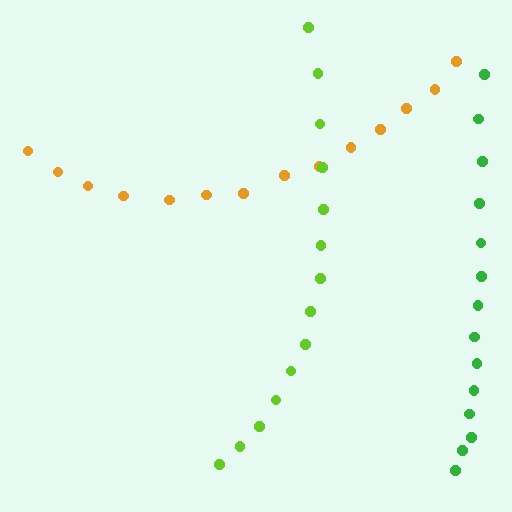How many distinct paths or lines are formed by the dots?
There are 3 distinct paths.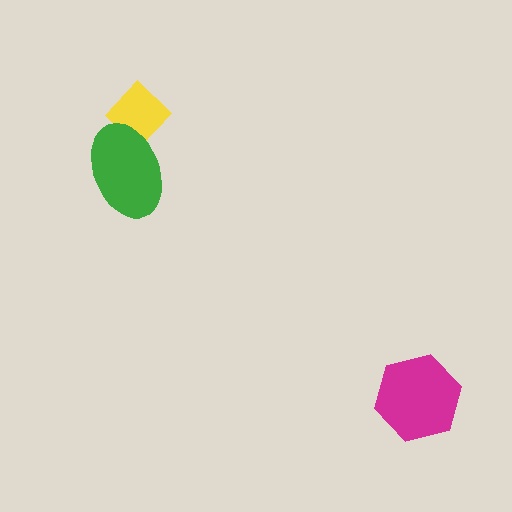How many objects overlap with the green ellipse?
1 object overlaps with the green ellipse.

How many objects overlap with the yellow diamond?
1 object overlaps with the yellow diamond.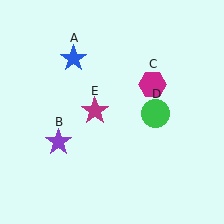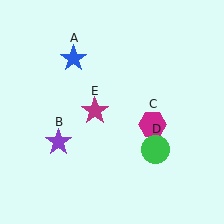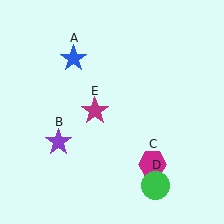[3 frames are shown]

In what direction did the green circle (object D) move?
The green circle (object D) moved down.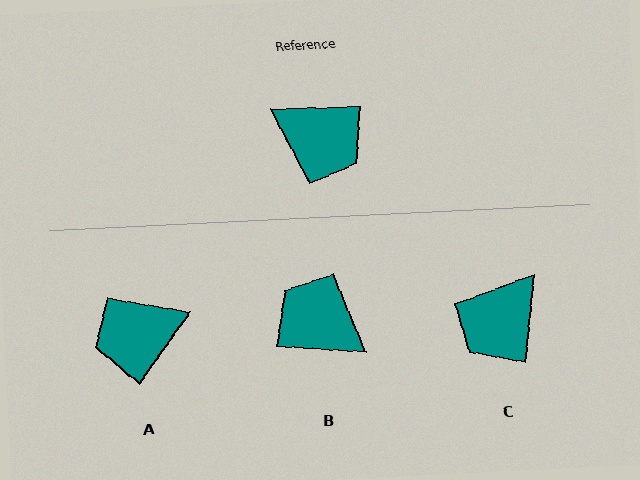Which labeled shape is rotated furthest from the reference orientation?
B, about 175 degrees away.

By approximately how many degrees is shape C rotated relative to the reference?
Approximately 97 degrees clockwise.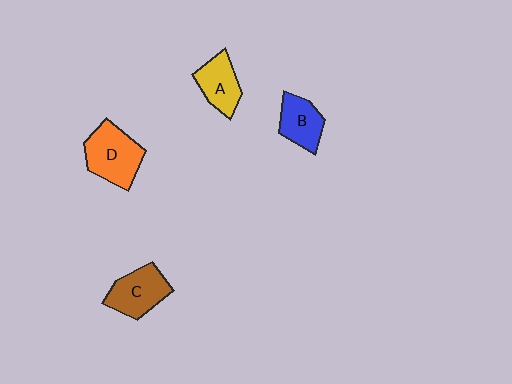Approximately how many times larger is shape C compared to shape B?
Approximately 1.2 times.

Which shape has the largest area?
Shape D (orange).